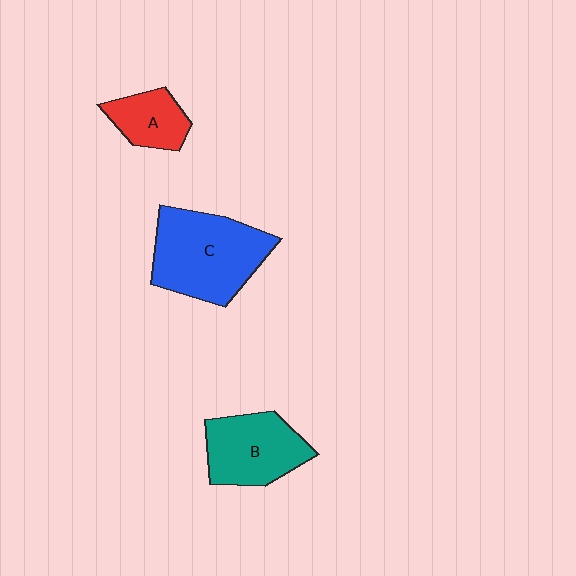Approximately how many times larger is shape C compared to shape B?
Approximately 1.4 times.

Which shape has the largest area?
Shape C (blue).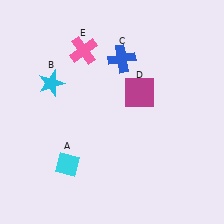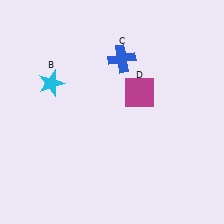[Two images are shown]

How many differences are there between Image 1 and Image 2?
There are 2 differences between the two images.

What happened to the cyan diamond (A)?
The cyan diamond (A) was removed in Image 2. It was in the bottom-left area of Image 1.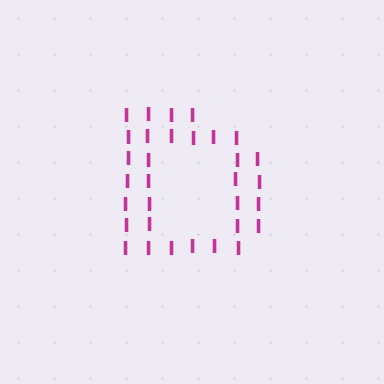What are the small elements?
The small elements are letter I's.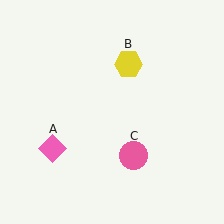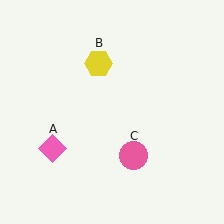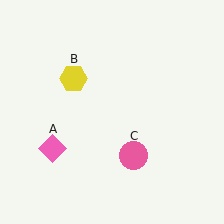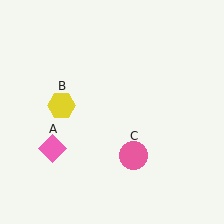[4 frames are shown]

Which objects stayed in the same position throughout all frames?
Pink diamond (object A) and pink circle (object C) remained stationary.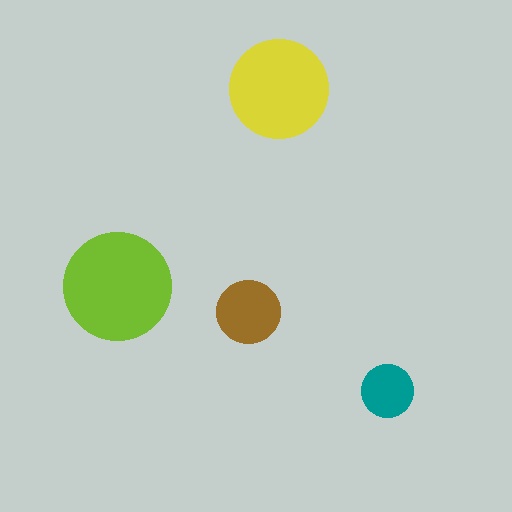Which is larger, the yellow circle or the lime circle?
The lime one.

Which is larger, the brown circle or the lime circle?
The lime one.